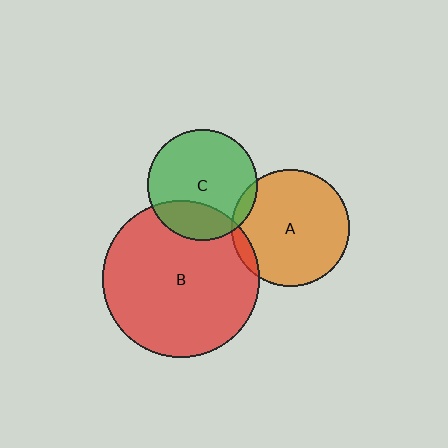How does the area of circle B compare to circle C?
Approximately 2.0 times.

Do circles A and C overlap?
Yes.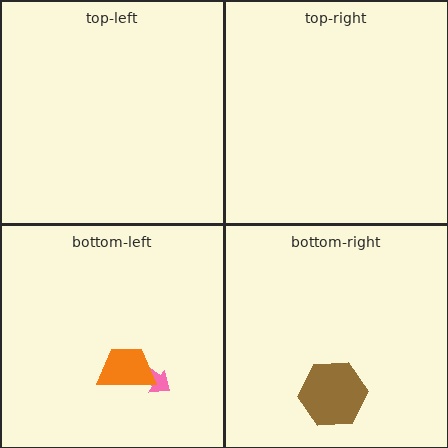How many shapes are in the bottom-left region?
2.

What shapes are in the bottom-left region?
The pink arrow, the orange trapezoid.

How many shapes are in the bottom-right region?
1.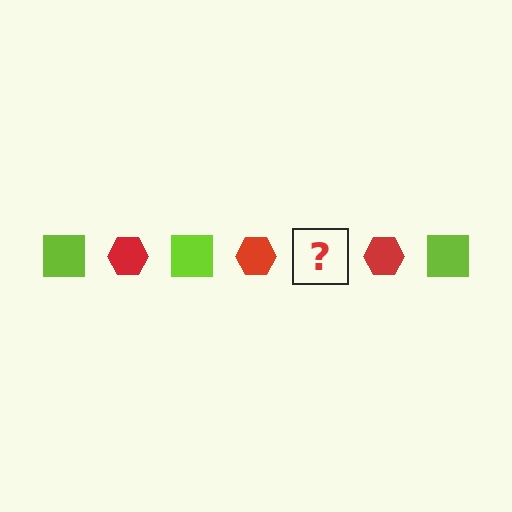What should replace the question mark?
The question mark should be replaced with a lime square.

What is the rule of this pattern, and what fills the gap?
The rule is that the pattern alternates between lime square and red hexagon. The gap should be filled with a lime square.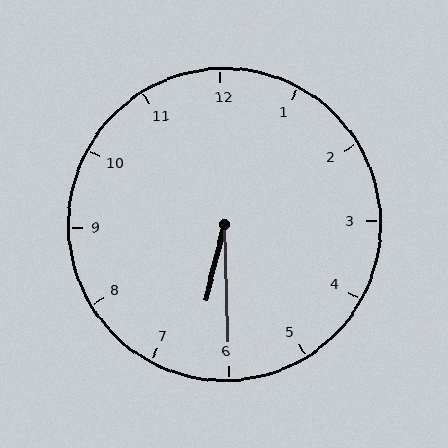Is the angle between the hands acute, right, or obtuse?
It is acute.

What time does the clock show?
6:30.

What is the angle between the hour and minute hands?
Approximately 15 degrees.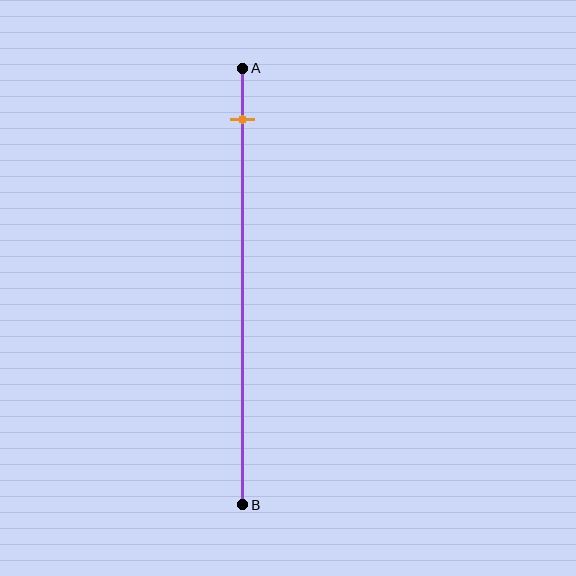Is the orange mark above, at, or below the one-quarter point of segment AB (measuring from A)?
The orange mark is above the one-quarter point of segment AB.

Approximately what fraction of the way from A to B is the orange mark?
The orange mark is approximately 10% of the way from A to B.